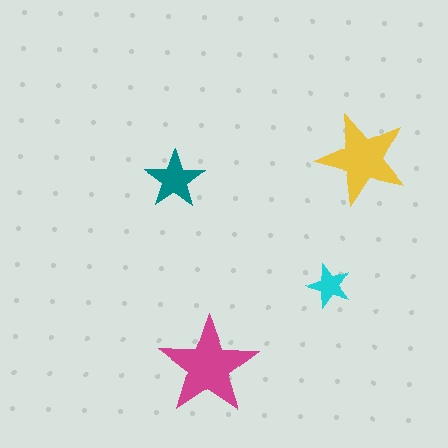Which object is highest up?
The yellow star is topmost.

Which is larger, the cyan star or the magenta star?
The magenta one.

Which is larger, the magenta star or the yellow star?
The magenta one.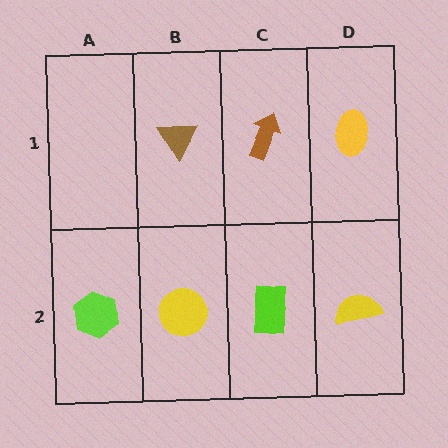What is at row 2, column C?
A lime rectangle.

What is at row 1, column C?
A brown arrow.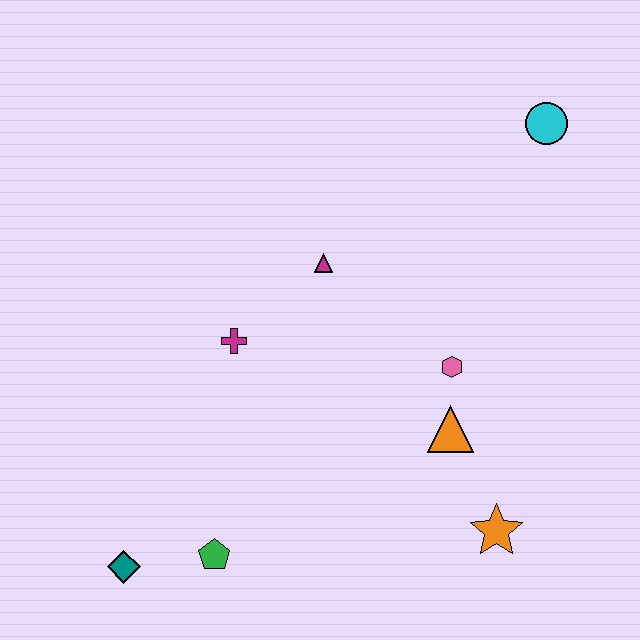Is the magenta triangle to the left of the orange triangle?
Yes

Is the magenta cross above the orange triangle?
Yes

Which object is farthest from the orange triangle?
The teal diamond is farthest from the orange triangle.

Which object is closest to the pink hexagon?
The orange triangle is closest to the pink hexagon.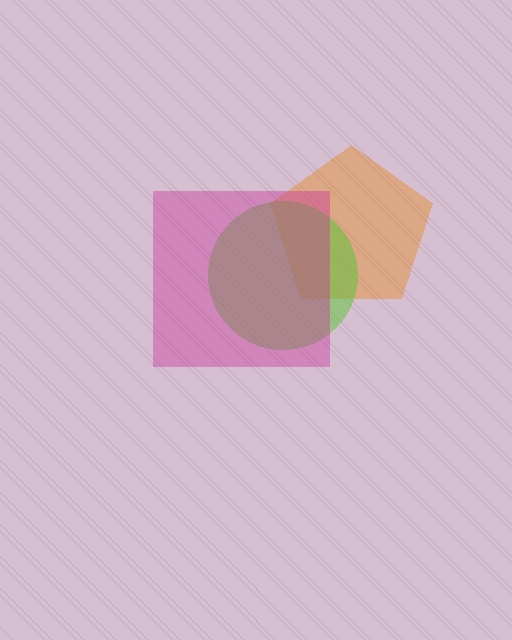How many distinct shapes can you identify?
There are 3 distinct shapes: an orange pentagon, a lime circle, a magenta square.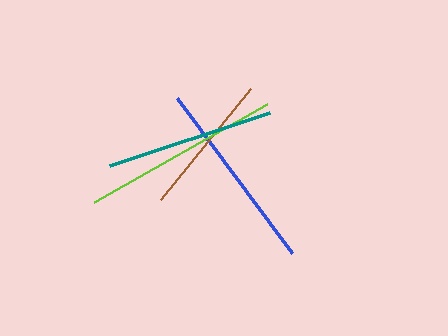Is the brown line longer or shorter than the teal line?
The teal line is longer than the brown line.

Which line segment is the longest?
The lime line is the longest at approximately 198 pixels.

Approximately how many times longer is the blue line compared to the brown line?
The blue line is approximately 1.3 times the length of the brown line.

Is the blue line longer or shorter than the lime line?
The lime line is longer than the blue line.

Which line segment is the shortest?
The brown line is the shortest at approximately 143 pixels.